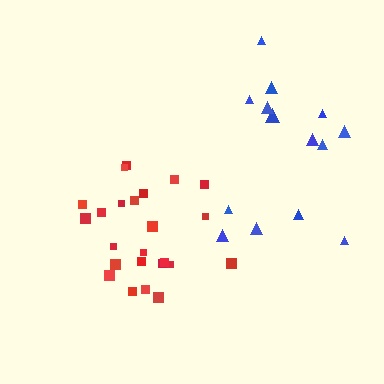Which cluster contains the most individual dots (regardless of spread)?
Red (24).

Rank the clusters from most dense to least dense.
red, blue.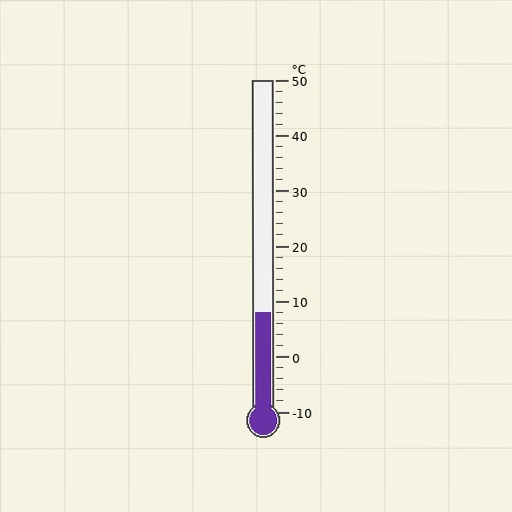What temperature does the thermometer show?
The thermometer shows approximately 8°C.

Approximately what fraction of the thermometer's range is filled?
The thermometer is filled to approximately 30% of its range.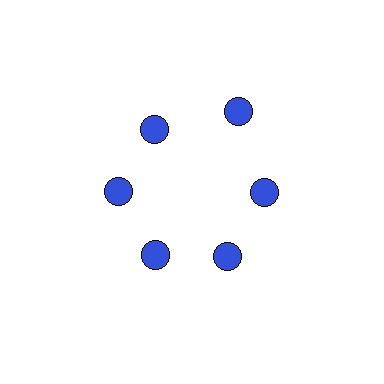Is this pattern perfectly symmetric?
No. The 6 blue circles are arranged in a ring, but one element near the 1 o'clock position is pushed outward from the center, breaking the 6-fold rotational symmetry.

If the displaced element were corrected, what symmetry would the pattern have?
It would have 6-fold rotational symmetry — the pattern would map onto itself every 60 degrees.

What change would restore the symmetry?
The symmetry would be restored by moving it inward, back onto the ring so that all 6 circles sit at equal angles and equal distance from the center.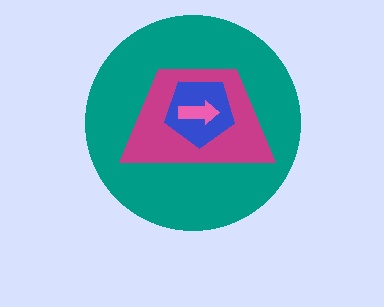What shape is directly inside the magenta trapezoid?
The blue pentagon.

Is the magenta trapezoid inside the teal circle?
Yes.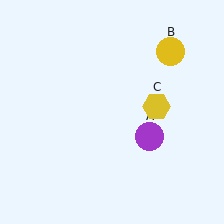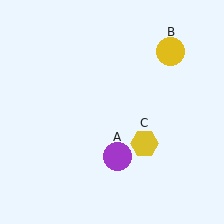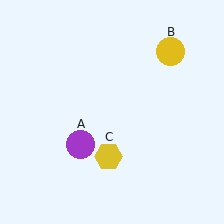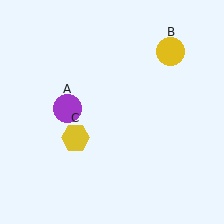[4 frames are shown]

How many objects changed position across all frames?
2 objects changed position: purple circle (object A), yellow hexagon (object C).